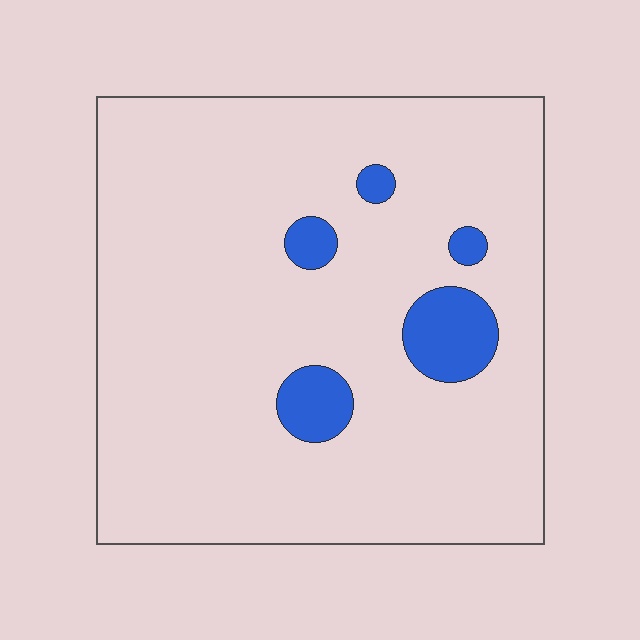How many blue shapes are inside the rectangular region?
5.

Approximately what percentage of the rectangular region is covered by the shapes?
Approximately 10%.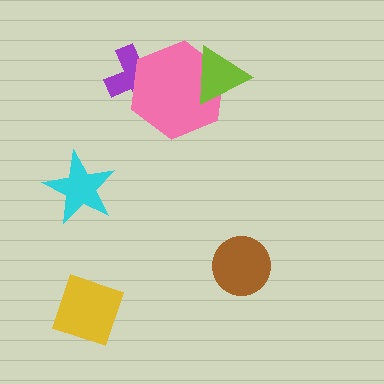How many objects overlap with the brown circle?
0 objects overlap with the brown circle.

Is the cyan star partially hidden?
No, no other shape covers it.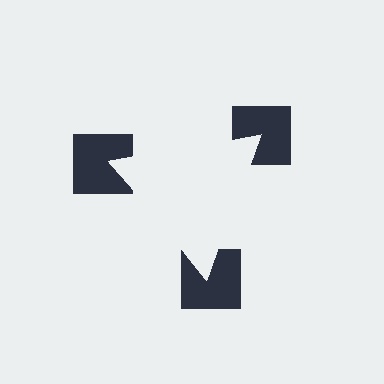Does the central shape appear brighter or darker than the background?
It typically appears slightly brighter than the background, even though no actual brightness change is drawn.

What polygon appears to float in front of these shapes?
An illusory triangle — its edges are inferred from the aligned wedge cuts in the notched squares, not physically drawn.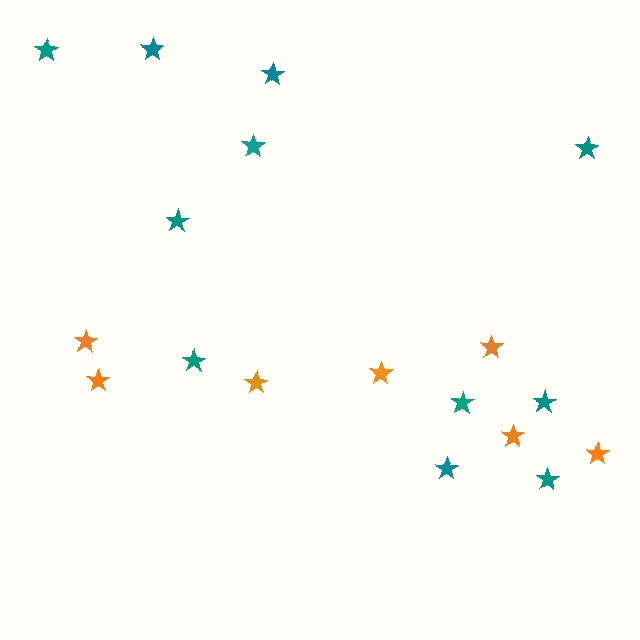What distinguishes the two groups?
There are 2 groups: one group of teal stars (11) and one group of orange stars (7).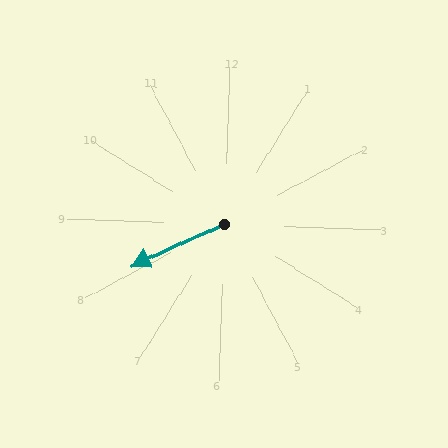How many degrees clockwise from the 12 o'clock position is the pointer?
Approximately 244 degrees.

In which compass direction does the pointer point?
Southwest.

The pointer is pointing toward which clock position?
Roughly 8 o'clock.